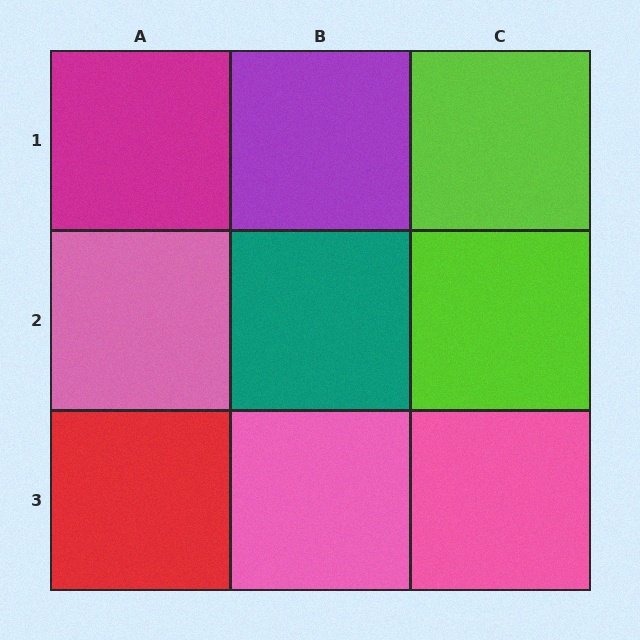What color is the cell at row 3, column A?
Red.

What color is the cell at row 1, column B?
Purple.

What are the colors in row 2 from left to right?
Pink, teal, lime.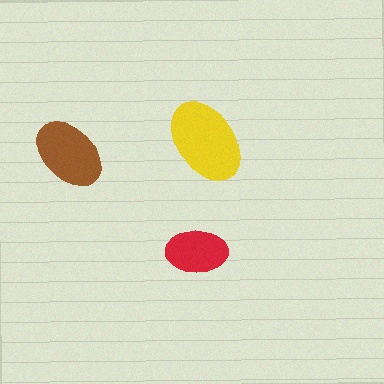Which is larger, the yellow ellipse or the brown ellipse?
The yellow one.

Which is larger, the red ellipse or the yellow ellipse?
The yellow one.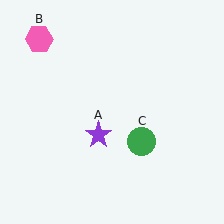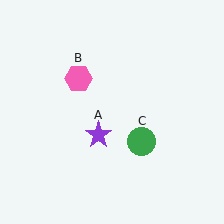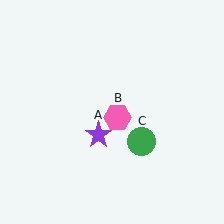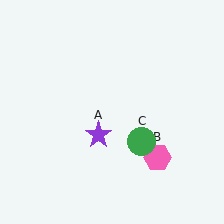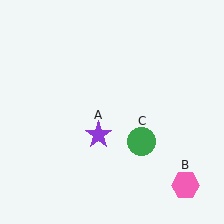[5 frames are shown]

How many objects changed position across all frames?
1 object changed position: pink hexagon (object B).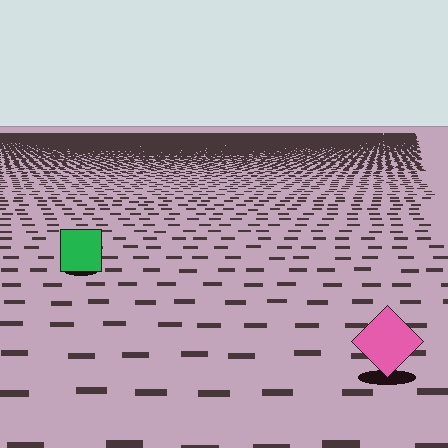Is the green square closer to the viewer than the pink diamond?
No. The pink diamond is closer — you can tell from the texture gradient: the ground texture is coarser near it.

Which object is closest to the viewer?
The pink diamond is closest. The texture marks near it are larger and more spread out.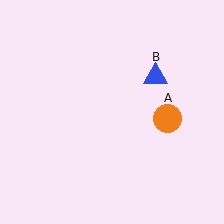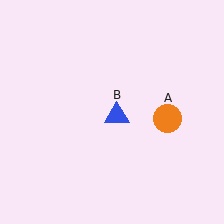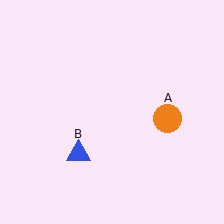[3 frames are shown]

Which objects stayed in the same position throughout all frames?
Orange circle (object A) remained stationary.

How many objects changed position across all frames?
1 object changed position: blue triangle (object B).